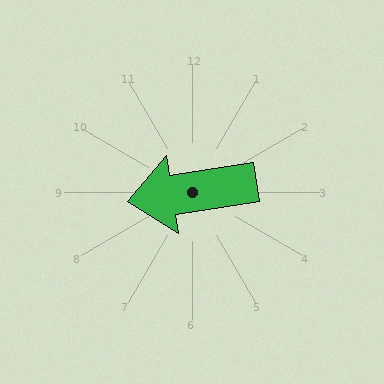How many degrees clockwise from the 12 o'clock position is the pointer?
Approximately 261 degrees.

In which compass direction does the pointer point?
West.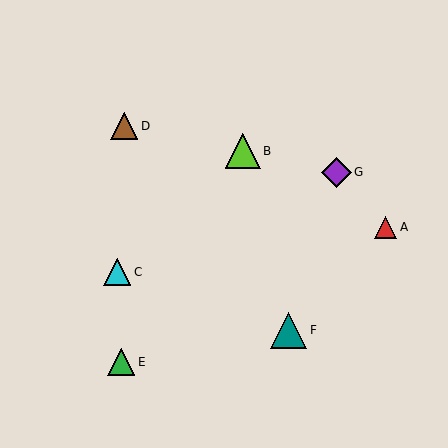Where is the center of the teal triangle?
The center of the teal triangle is at (289, 330).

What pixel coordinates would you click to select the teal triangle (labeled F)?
Click at (289, 330) to select the teal triangle F.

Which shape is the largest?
The teal triangle (labeled F) is the largest.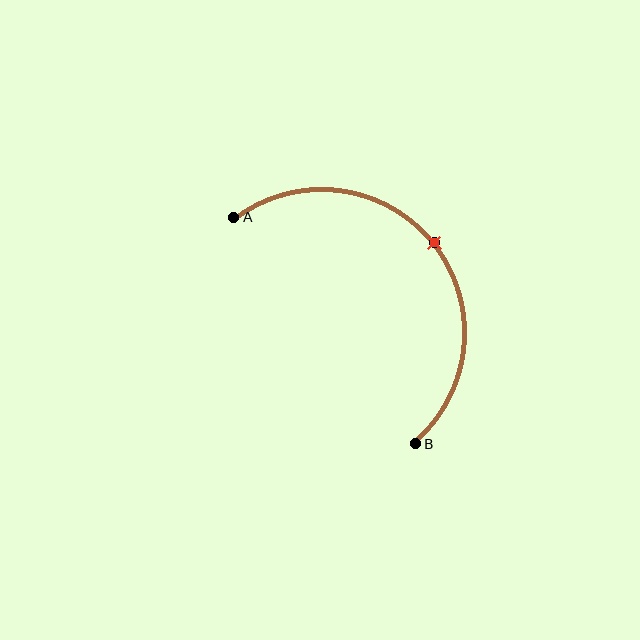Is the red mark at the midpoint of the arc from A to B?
Yes. The red mark lies on the arc at equal arc-length from both A and B — it is the arc midpoint.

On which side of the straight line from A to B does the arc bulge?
The arc bulges above and to the right of the straight line connecting A and B.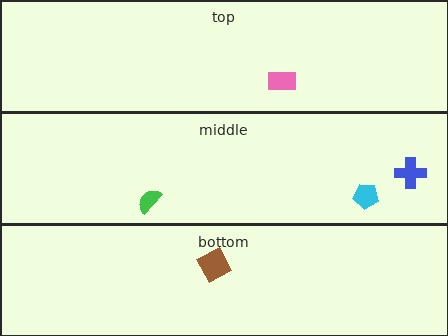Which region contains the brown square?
The bottom region.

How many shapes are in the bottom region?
1.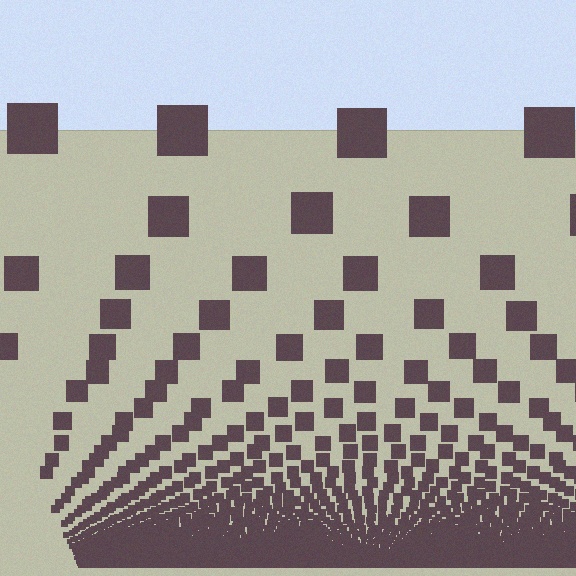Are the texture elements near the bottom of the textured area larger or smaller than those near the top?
Smaller. The gradient is inverted — elements near the bottom are smaller and denser.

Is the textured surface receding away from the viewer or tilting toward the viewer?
The surface appears to tilt toward the viewer. Texture elements get larger and sparser toward the top.